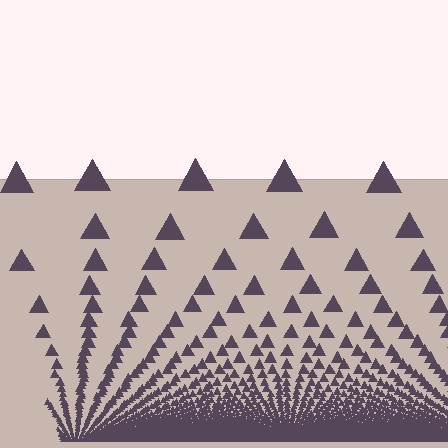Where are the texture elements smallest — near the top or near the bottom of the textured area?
Near the bottom.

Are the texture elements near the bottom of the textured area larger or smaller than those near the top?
Smaller. The gradient is inverted — elements near the bottom are smaller and denser.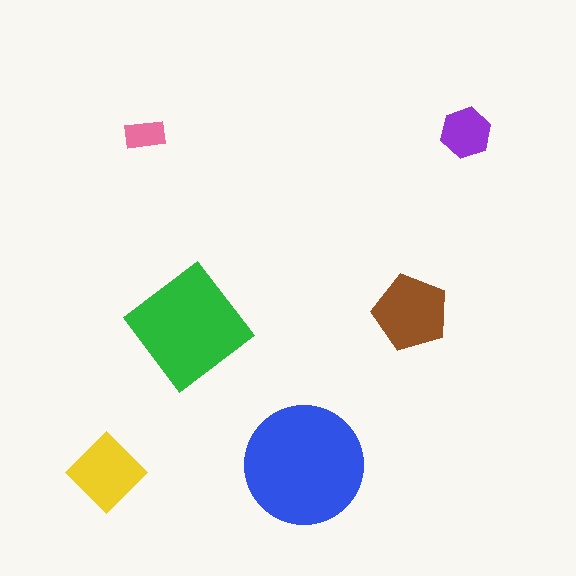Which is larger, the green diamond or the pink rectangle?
The green diamond.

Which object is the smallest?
The pink rectangle.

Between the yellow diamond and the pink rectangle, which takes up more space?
The yellow diamond.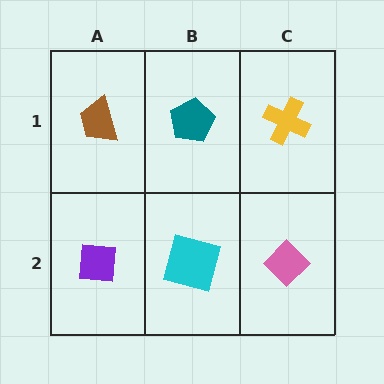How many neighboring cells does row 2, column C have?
2.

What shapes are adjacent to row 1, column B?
A cyan square (row 2, column B), a brown trapezoid (row 1, column A), a yellow cross (row 1, column C).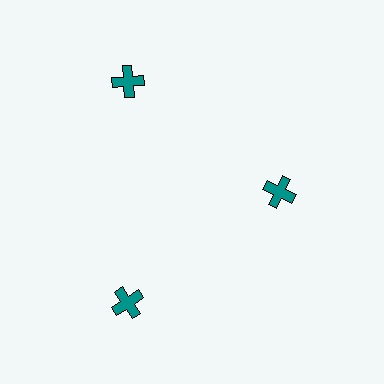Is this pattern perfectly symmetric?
No. The 3 teal crosses are arranged in a ring, but one element near the 3 o'clock position is pulled inward toward the center, breaking the 3-fold rotational symmetry.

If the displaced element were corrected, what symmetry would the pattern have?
It would have 3-fold rotational symmetry — the pattern would map onto itself every 120 degrees.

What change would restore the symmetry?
The symmetry would be restored by moving it outward, back onto the ring so that all 3 crosses sit at equal angles and equal distance from the center.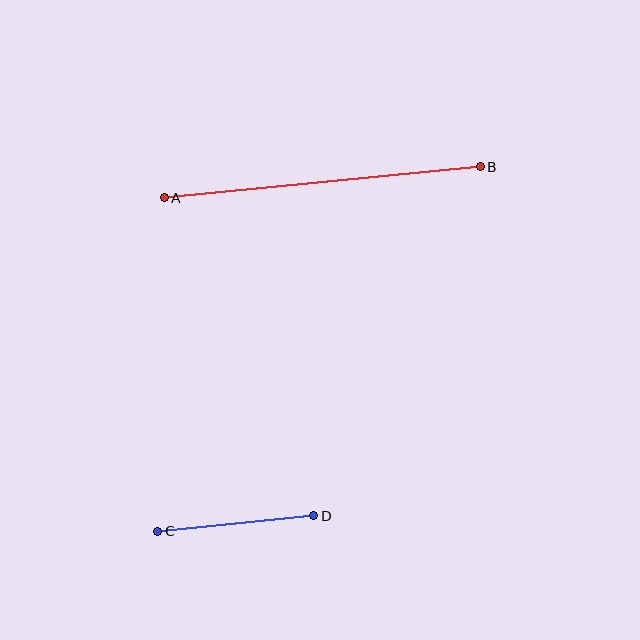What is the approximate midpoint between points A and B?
The midpoint is at approximately (322, 182) pixels.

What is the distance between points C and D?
The distance is approximately 157 pixels.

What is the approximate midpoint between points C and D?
The midpoint is at approximately (236, 523) pixels.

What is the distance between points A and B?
The distance is approximately 317 pixels.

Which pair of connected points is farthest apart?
Points A and B are farthest apart.